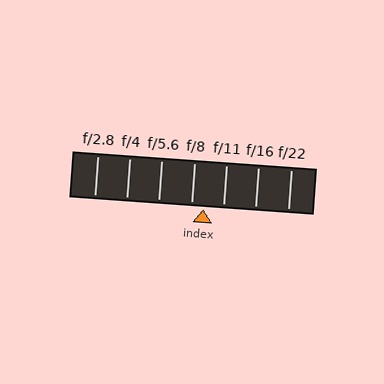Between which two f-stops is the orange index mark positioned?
The index mark is between f/8 and f/11.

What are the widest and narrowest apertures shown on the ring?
The widest aperture shown is f/2.8 and the narrowest is f/22.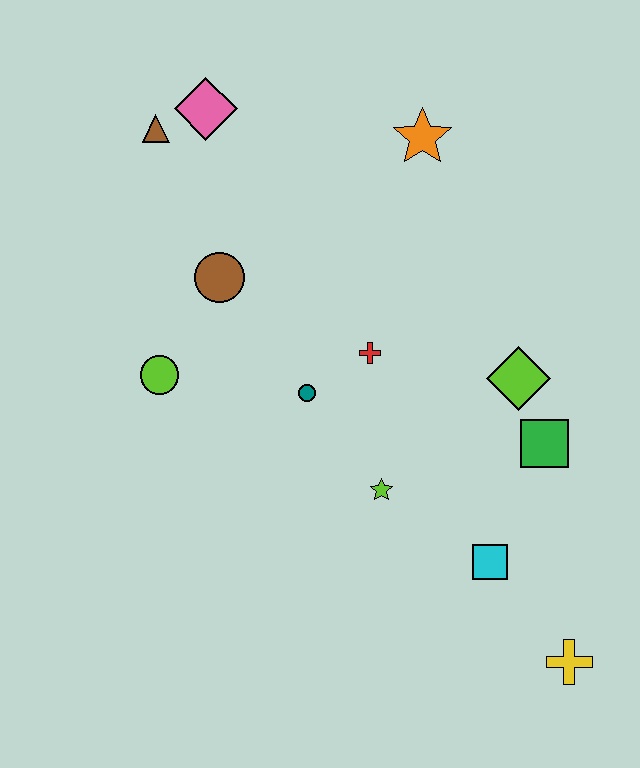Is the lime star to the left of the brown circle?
No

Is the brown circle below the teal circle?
No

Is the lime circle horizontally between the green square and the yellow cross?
No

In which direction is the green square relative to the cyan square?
The green square is above the cyan square.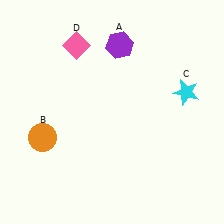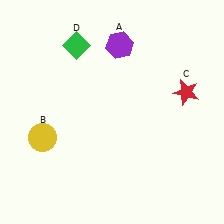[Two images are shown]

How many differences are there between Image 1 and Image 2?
There are 3 differences between the two images.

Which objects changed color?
B changed from orange to yellow. C changed from cyan to red. D changed from pink to green.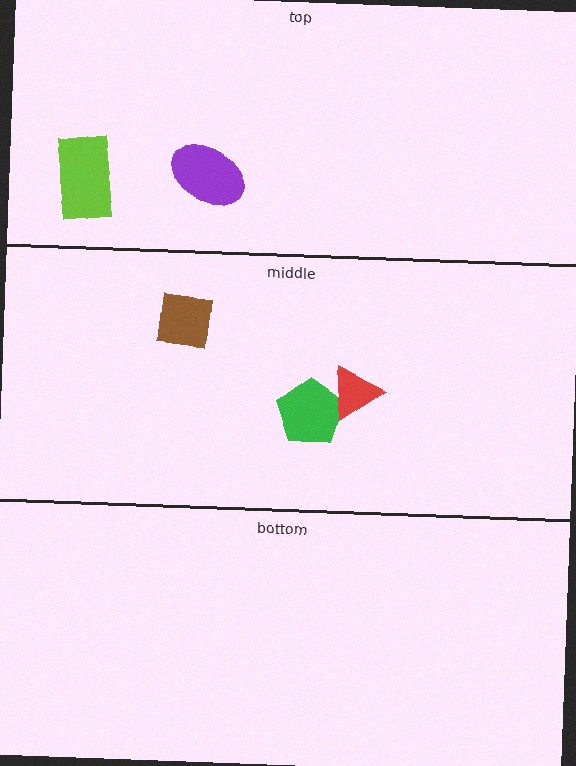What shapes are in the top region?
The lime rectangle, the purple ellipse.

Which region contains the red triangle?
The middle region.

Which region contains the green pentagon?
The middle region.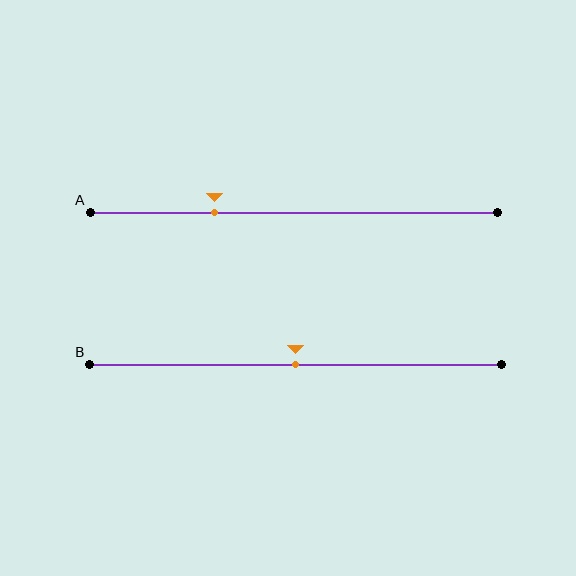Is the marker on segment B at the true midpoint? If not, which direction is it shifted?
Yes, the marker on segment B is at the true midpoint.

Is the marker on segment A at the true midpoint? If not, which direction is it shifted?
No, the marker on segment A is shifted to the left by about 19% of the segment length.